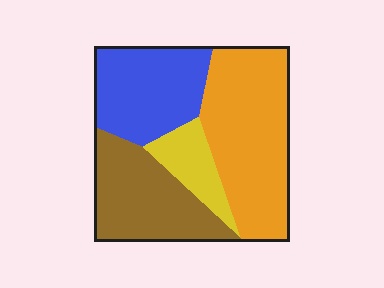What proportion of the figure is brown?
Brown takes up about one quarter (1/4) of the figure.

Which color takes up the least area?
Yellow, at roughly 10%.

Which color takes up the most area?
Orange, at roughly 40%.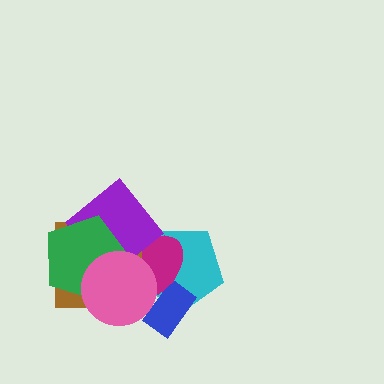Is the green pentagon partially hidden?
Yes, it is partially covered by another shape.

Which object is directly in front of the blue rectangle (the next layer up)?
The magenta ellipse is directly in front of the blue rectangle.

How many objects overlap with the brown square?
4 objects overlap with the brown square.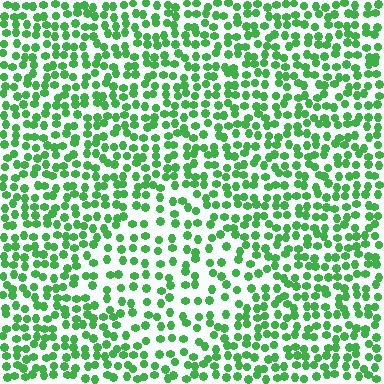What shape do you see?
I see a diamond.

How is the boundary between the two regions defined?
The boundary is defined by a change in element density (approximately 1.6x ratio). All elements are the same color, size, and shape.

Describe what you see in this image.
The image contains small green elements arranged at two different densities. A diamond-shaped region is visible where the elements are less densely packed than the surrounding area.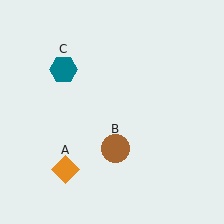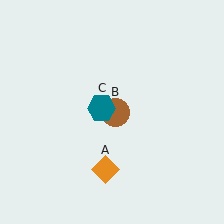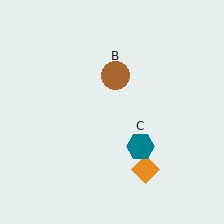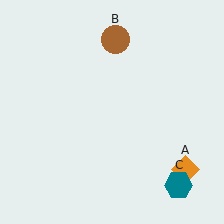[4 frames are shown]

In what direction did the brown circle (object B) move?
The brown circle (object B) moved up.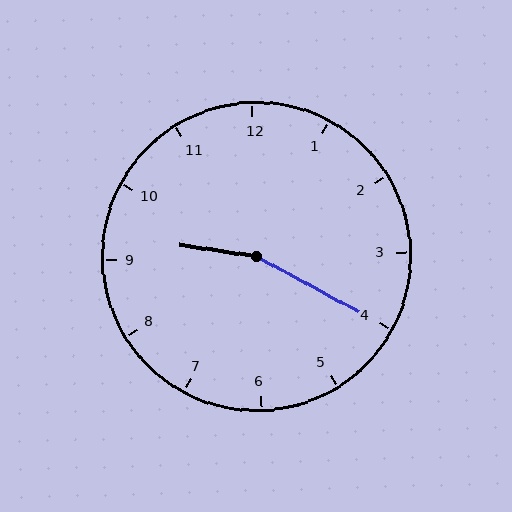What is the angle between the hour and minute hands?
Approximately 160 degrees.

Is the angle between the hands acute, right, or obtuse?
It is obtuse.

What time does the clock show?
9:20.